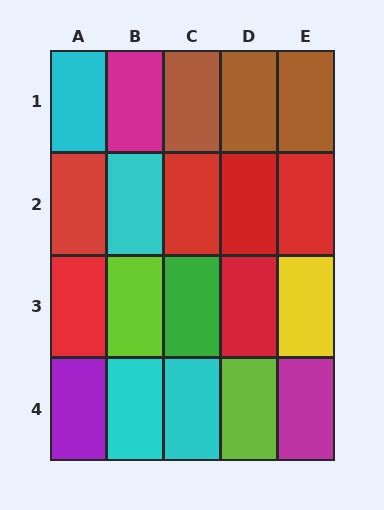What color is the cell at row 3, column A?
Red.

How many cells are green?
1 cell is green.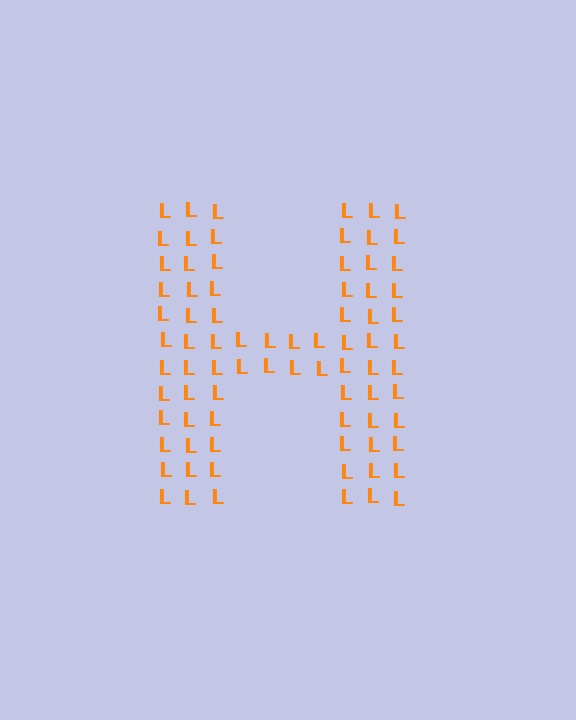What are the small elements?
The small elements are letter L's.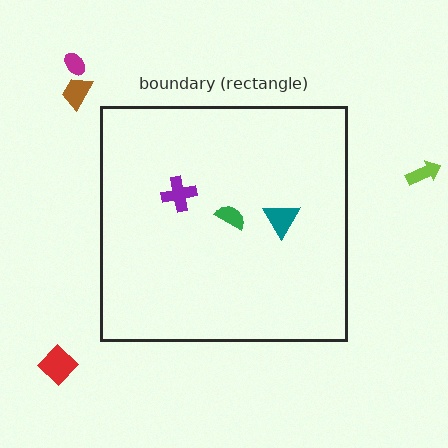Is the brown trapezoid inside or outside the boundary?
Outside.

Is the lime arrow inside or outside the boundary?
Outside.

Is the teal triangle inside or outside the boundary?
Inside.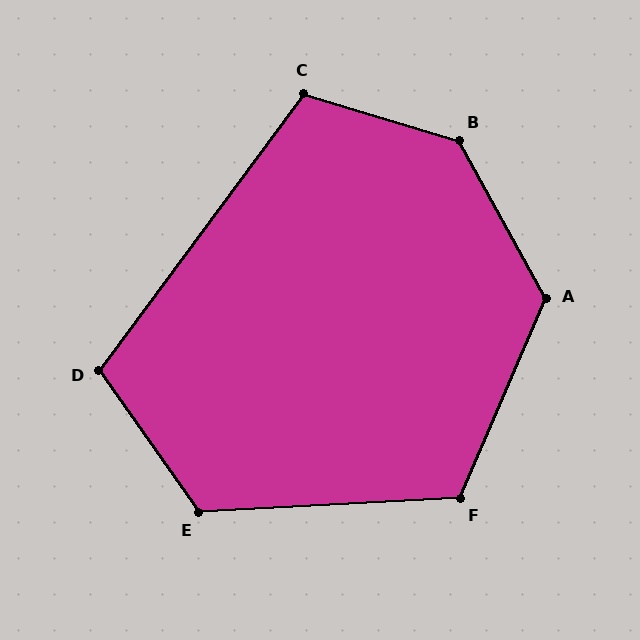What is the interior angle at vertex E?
Approximately 122 degrees (obtuse).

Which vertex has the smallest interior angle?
D, at approximately 108 degrees.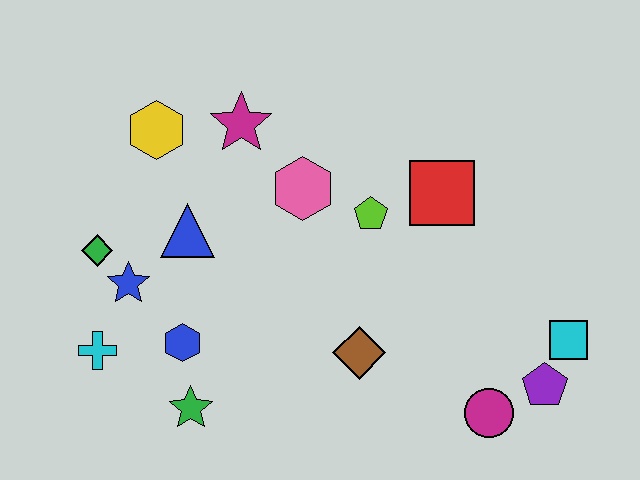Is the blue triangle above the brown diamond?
Yes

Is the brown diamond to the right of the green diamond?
Yes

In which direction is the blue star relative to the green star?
The blue star is above the green star.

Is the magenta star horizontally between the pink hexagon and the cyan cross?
Yes